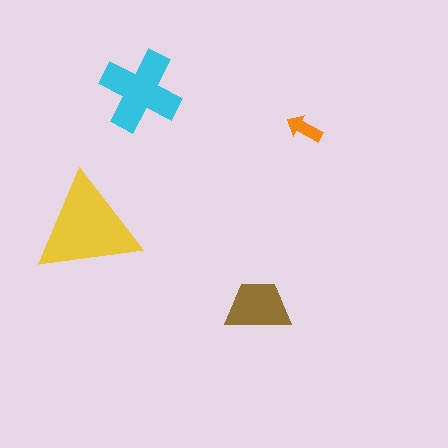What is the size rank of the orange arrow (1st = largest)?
4th.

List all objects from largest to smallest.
The yellow triangle, the cyan cross, the brown trapezoid, the orange arrow.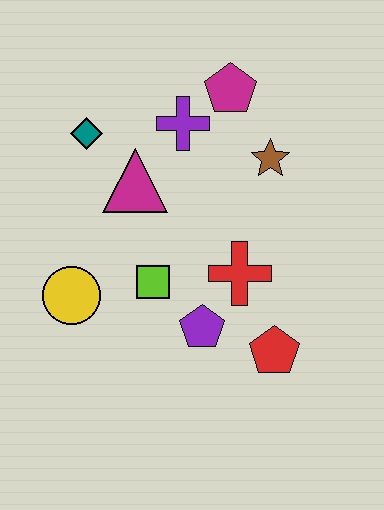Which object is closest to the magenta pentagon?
The purple cross is closest to the magenta pentagon.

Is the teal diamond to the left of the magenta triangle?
Yes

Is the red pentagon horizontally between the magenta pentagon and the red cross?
No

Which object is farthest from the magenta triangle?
The red pentagon is farthest from the magenta triangle.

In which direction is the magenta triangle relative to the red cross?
The magenta triangle is to the left of the red cross.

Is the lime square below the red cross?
Yes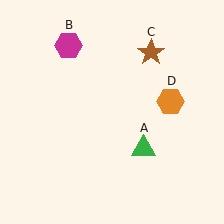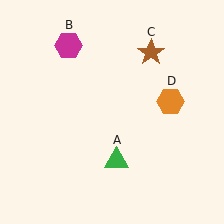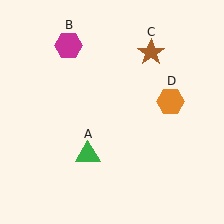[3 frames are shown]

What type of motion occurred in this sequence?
The green triangle (object A) rotated clockwise around the center of the scene.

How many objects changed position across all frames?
1 object changed position: green triangle (object A).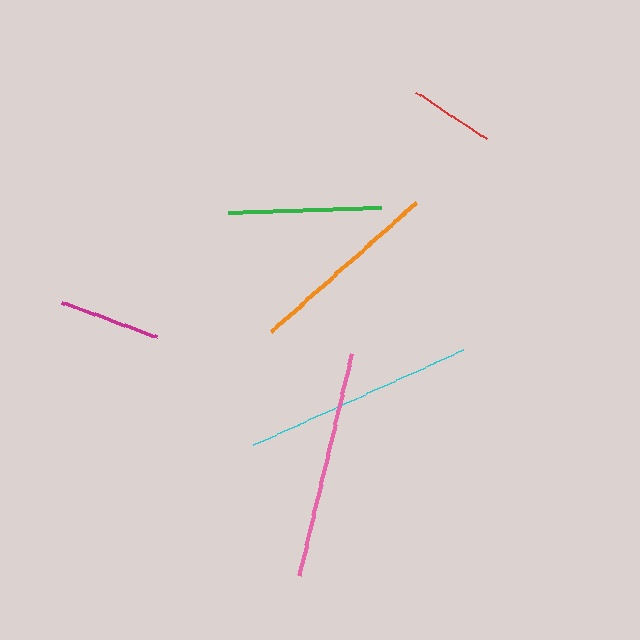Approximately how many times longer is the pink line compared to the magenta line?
The pink line is approximately 2.3 times the length of the magenta line.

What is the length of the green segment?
The green segment is approximately 153 pixels long.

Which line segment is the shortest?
The red line is the shortest at approximately 85 pixels.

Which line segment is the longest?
The cyan line is the longest at approximately 231 pixels.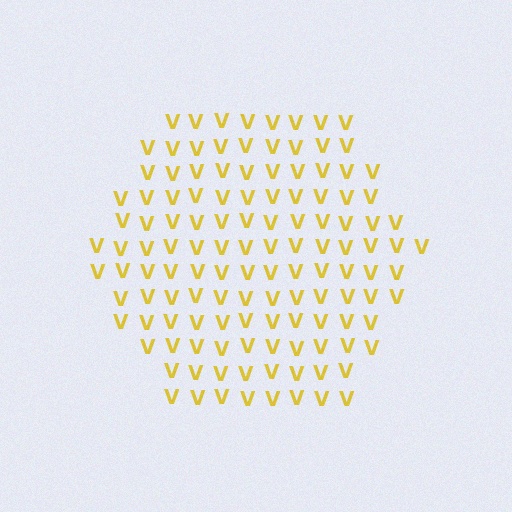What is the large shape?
The large shape is a hexagon.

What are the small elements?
The small elements are letter V's.